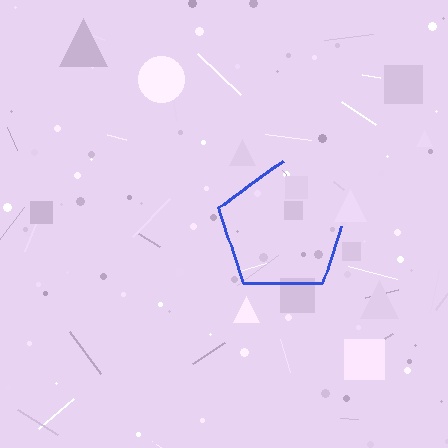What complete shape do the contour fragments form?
The contour fragments form a pentagon.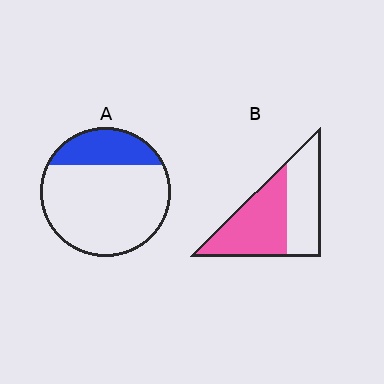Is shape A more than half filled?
No.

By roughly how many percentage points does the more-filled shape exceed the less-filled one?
By roughly 30 percentage points (B over A).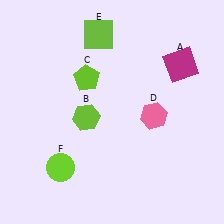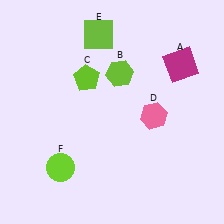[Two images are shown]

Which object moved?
The lime hexagon (B) moved up.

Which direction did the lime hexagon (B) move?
The lime hexagon (B) moved up.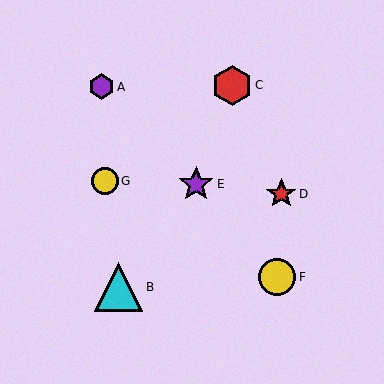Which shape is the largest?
The cyan triangle (labeled B) is the largest.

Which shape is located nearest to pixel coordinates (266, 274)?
The yellow circle (labeled F) at (277, 277) is nearest to that location.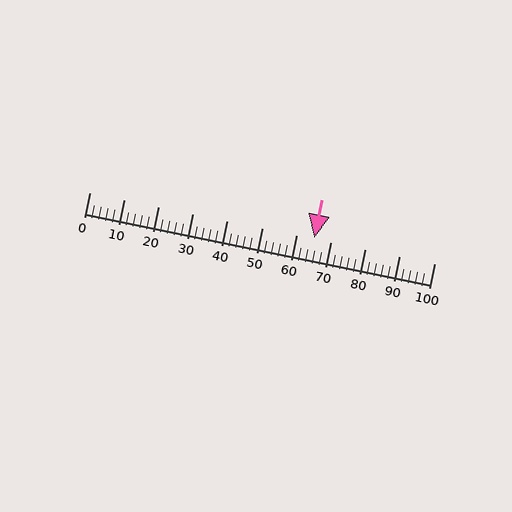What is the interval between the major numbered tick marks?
The major tick marks are spaced 10 units apart.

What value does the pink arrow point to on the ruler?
The pink arrow points to approximately 65.